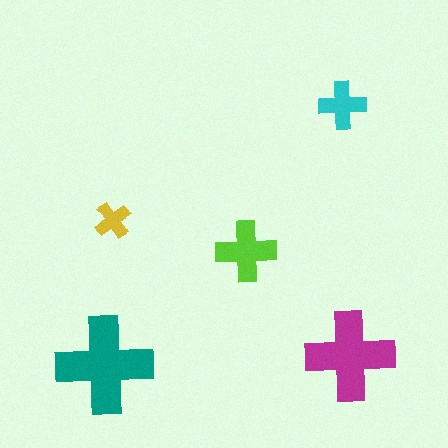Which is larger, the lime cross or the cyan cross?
The lime one.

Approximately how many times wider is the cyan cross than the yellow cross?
About 1.5 times wider.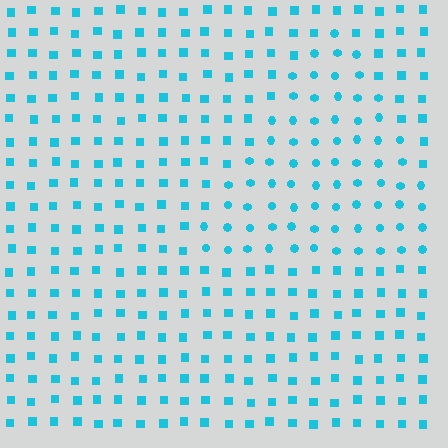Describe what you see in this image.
The image is filled with small cyan elements arranged in a uniform grid. A triangle-shaped region contains circles, while the surrounding area contains squares. The boundary is defined purely by the change in element shape.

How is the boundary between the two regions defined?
The boundary is defined by a change in element shape: circles inside vs. squares outside. All elements share the same color and spacing.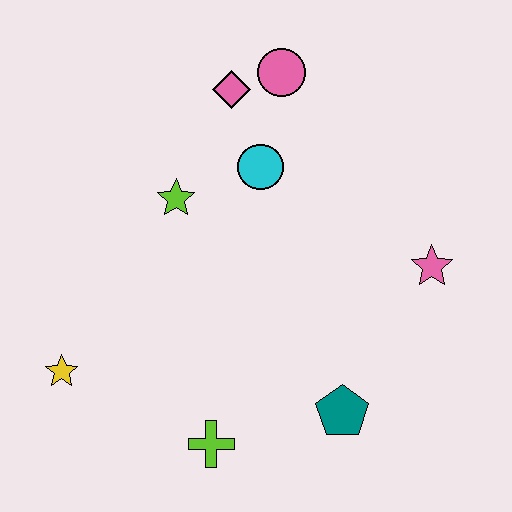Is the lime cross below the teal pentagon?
Yes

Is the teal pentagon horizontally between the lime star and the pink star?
Yes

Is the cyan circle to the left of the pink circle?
Yes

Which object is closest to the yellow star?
The lime cross is closest to the yellow star.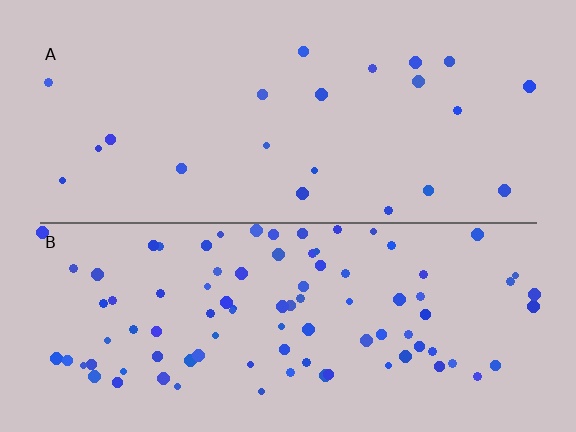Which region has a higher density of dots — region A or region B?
B (the bottom).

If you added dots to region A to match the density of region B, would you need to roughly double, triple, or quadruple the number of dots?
Approximately quadruple.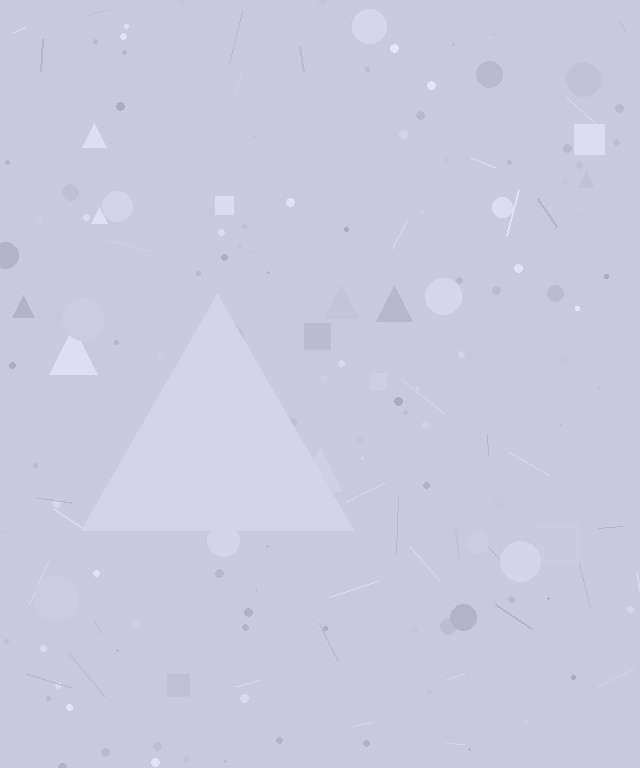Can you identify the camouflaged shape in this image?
The camouflaged shape is a triangle.